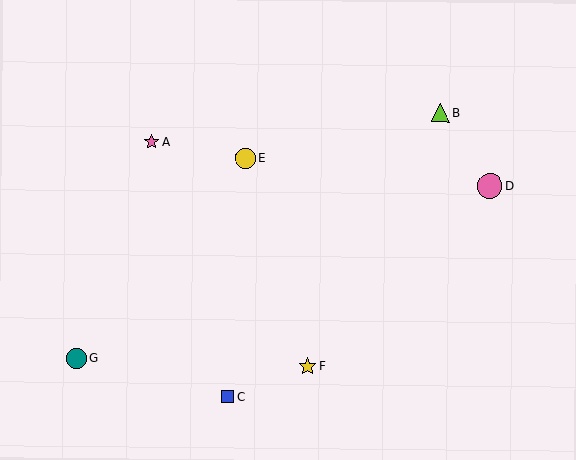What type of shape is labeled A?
Shape A is a pink star.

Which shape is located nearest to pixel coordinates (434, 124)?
The lime triangle (labeled B) at (440, 113) is nearest to that location.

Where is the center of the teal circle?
The center of the teal circle is at (76, 358).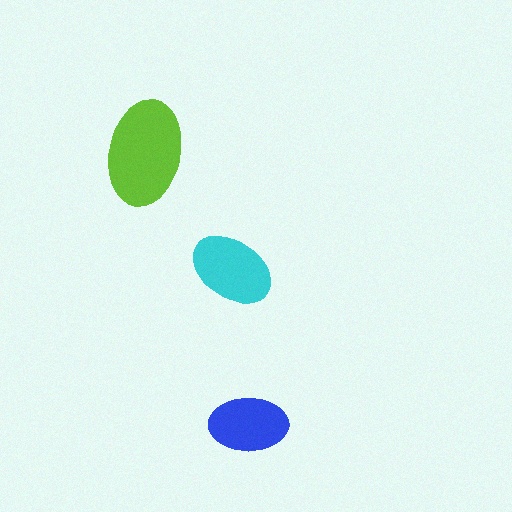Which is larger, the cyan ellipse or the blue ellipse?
The cyan one.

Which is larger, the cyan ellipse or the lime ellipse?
The lime one.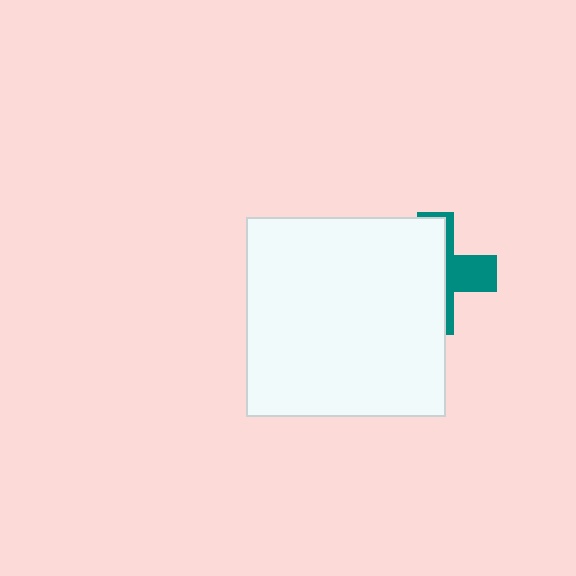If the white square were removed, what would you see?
You would see the complete teal cross.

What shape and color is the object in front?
The object in front is a white square.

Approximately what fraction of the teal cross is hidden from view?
Roughly 64% of the teal cross is hidden behind the white square.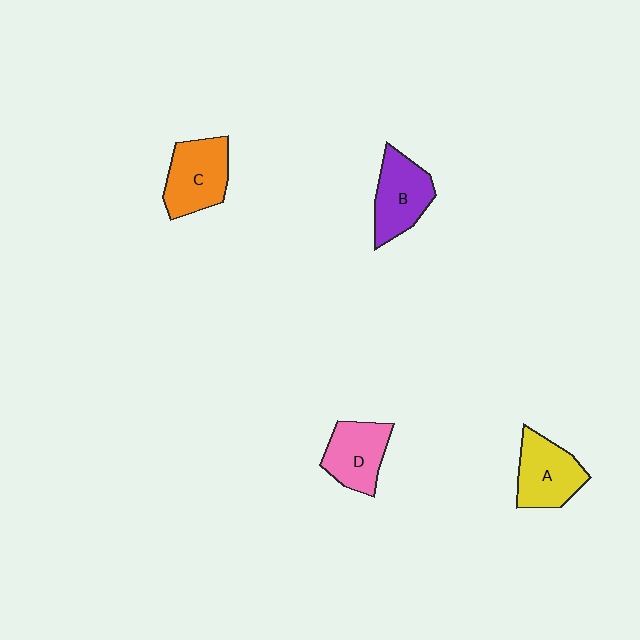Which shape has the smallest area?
Shape D (pink).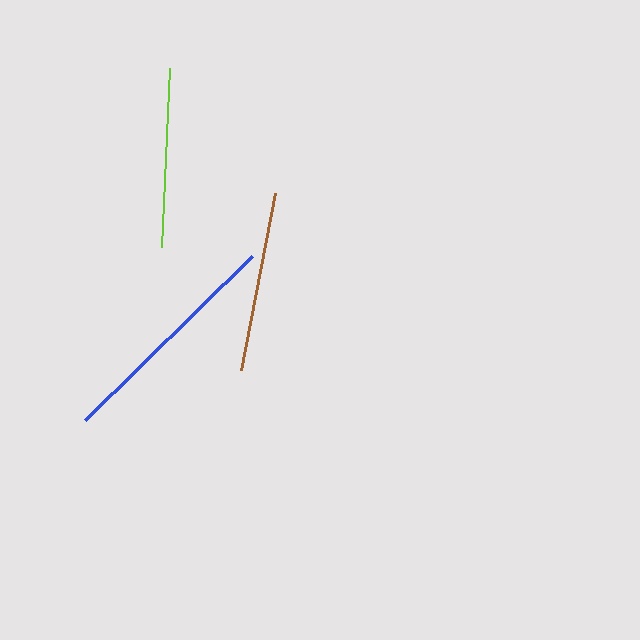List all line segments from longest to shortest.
From longest to shortest: blue, brown, lime.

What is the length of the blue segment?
The blue segment is approximately 234 pixels long.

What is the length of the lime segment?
The lime segment is approximately 179 pixels long.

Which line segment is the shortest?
The lime line is the shortest at approximately 179 pixels.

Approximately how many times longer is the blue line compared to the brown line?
The blue line is approximately 1.3 times the length of the brown line.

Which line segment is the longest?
The blue line is the longest at approximately 234 pixels.